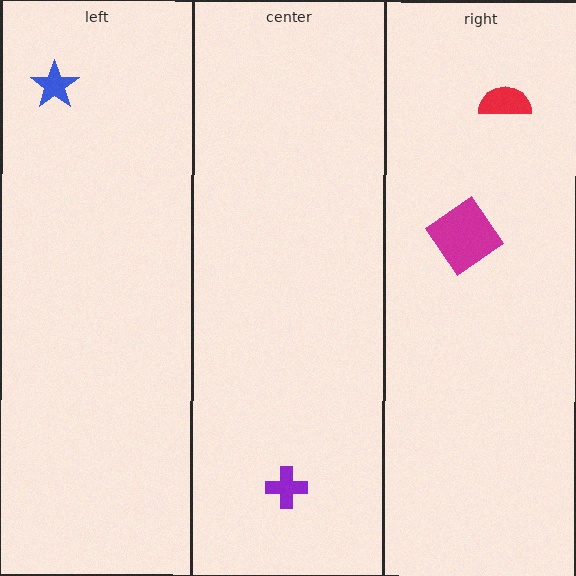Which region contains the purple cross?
The center region.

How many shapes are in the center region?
1.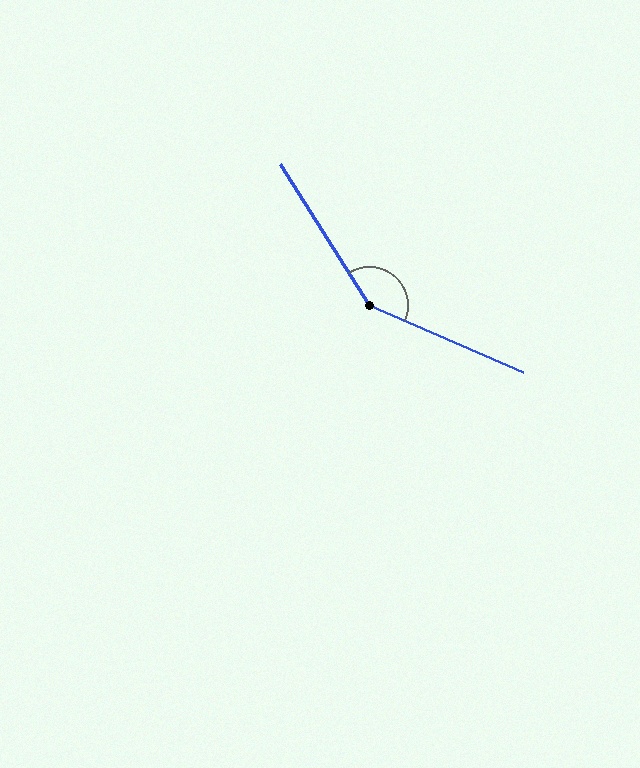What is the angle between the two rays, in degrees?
Approximately 146 degrees.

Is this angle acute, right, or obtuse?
It is obtuse.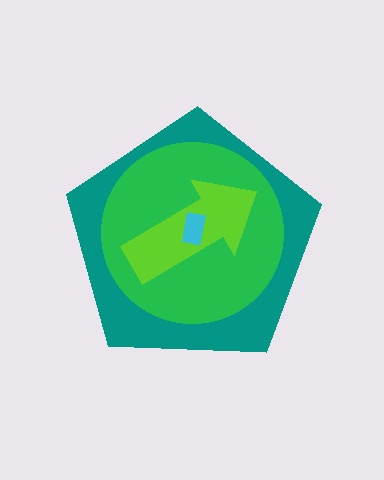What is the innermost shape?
The cyan rectangle.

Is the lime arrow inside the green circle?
Yes.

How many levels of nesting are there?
4.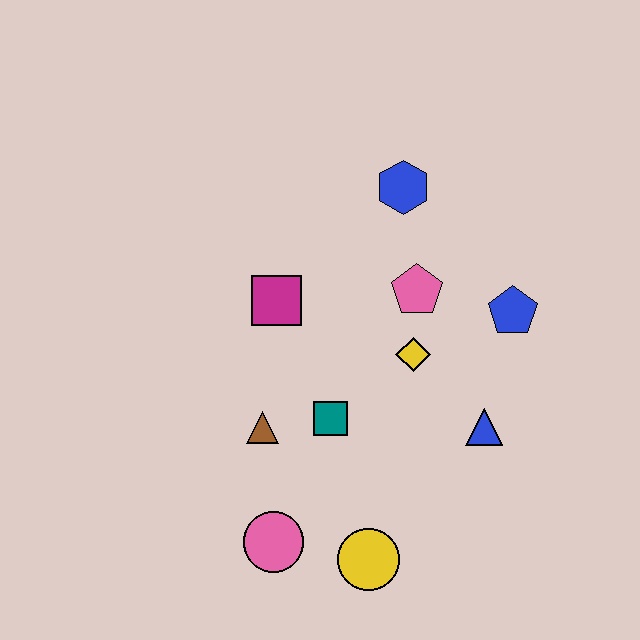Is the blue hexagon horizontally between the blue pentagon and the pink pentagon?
No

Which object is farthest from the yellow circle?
The blue hexagon is farthest from the yellow circle.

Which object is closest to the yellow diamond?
The pink pentagon is closest to the yellow diamond.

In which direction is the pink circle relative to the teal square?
The pink circle is below the teal square.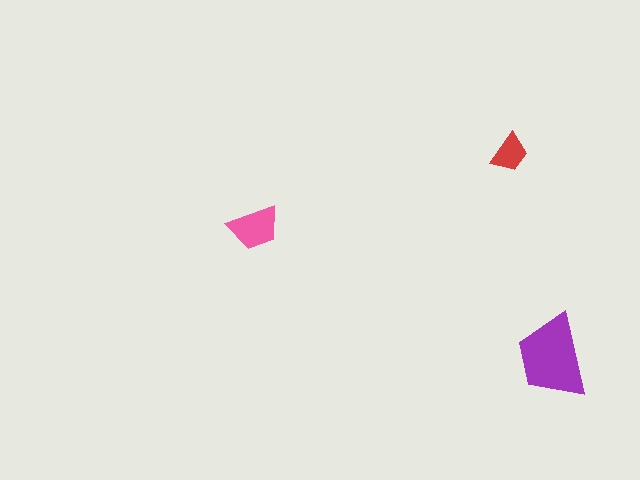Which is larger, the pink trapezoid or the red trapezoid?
The pink one.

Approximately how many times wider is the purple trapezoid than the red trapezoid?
About 2 times wider.